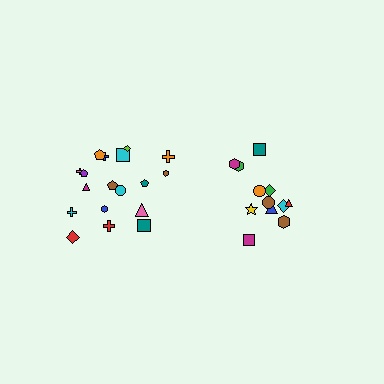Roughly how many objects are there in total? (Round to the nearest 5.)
Roughly 30 objects in total.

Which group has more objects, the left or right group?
The left group.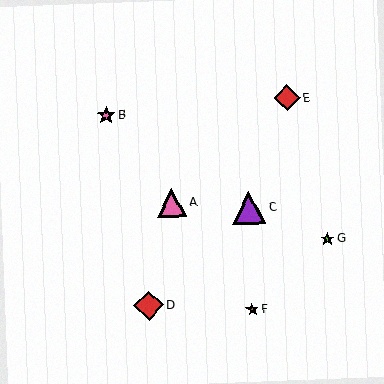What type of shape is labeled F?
Shape F is a brown star.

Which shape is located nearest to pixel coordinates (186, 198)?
The pink triangle (labeled A) at (172, 203) is nearest to that location.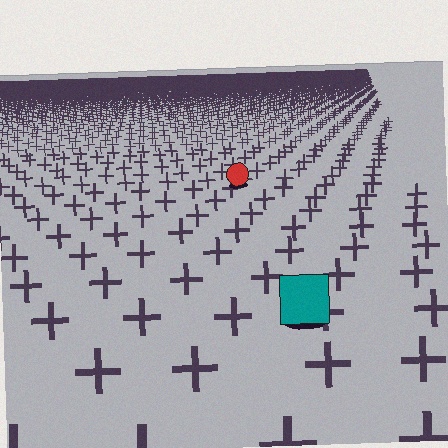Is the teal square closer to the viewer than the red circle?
Yes. The teal square is closer — you can tell from the texture gradient: the ground texture is coarser near it.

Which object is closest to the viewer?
The teal square is closest. The texture marks near it are larger and more spread out.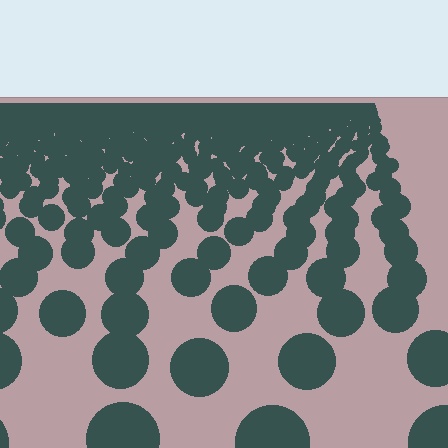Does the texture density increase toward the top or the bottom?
Density increases toward the top.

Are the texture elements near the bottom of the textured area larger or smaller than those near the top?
Larger. Near the bottom, elements are closer to the viewer and appear at a bigger on-screen size.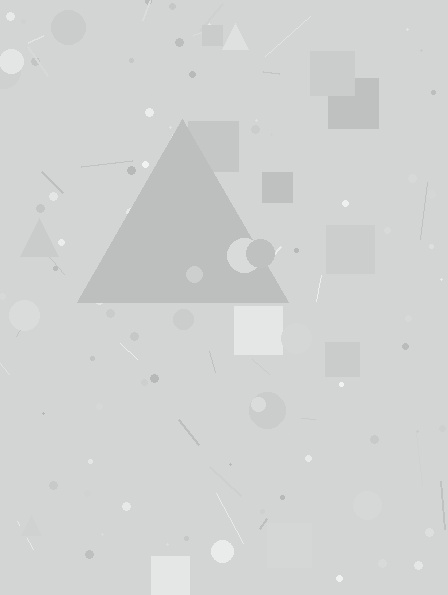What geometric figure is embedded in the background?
A triangle is embedded in the background.